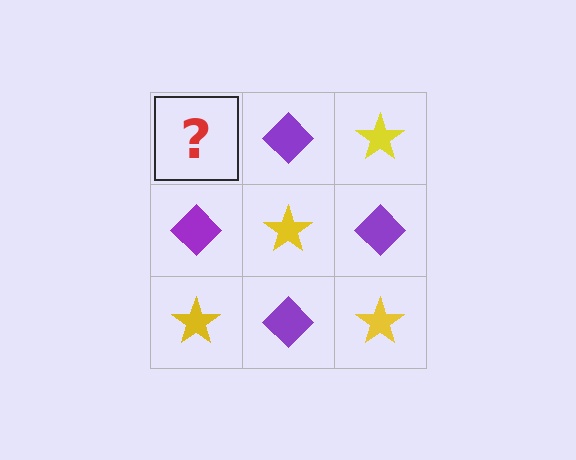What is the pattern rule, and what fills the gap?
The rule is that it alternates yellow star and purple diamond in a checkerboard pattern. The gap should be filled with a yellow star.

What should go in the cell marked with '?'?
The missing cell should contain a yellow star.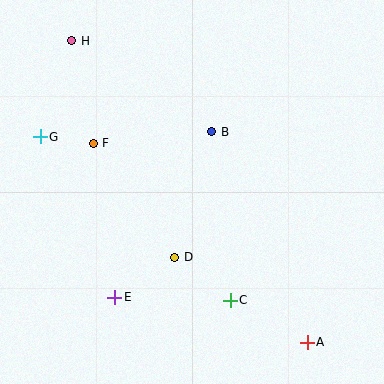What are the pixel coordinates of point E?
Point E is at (115, 297).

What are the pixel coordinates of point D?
Point D is at (175, 257).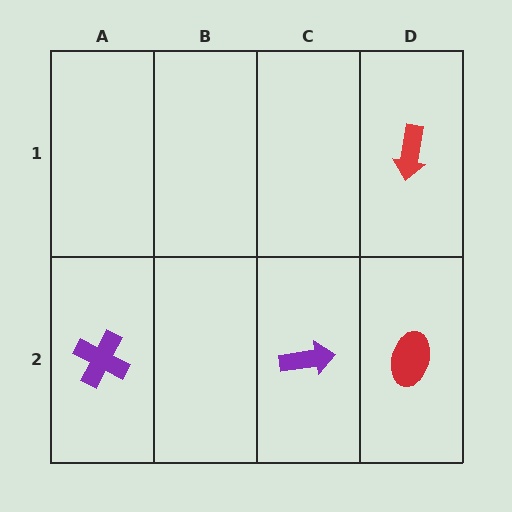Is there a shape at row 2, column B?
No, that cell is empty.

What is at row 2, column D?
A red ellipse.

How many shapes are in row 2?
3 shapes.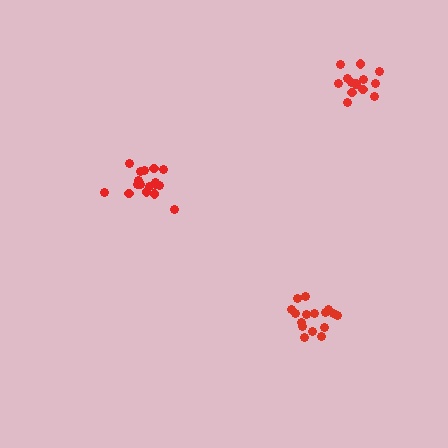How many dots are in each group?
Group 1: 16 dots, Group 2: 17 dots, Group 3: 13 dots (46 total).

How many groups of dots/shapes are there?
There are 3 groups.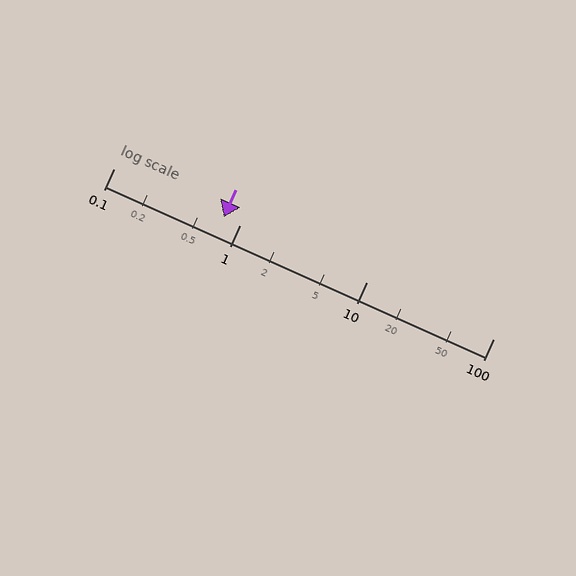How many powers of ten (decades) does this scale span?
The scale spans 3 decades, from 0.1 to 100.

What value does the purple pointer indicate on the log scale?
The pointer indicates approximately 0.74.